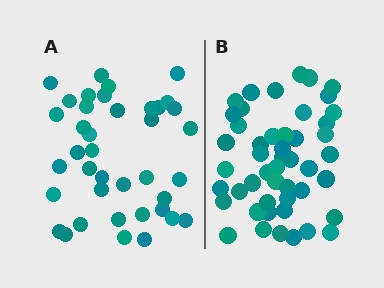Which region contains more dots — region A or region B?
Region B (the right region) has more dots.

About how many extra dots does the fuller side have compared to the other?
Region B has roughly 8 or so more dots than region A.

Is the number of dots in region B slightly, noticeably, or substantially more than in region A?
Region B has only slightly more — the two regions are fairly close. The ratio is roughly 1.2 to 1.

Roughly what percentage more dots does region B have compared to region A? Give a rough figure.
About 25% more.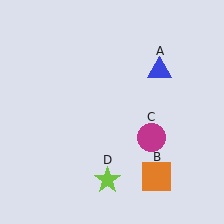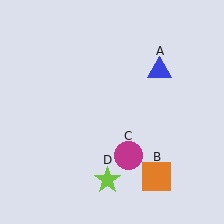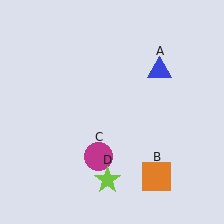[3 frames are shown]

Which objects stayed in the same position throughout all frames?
Blue triangle (object A) and orange square (object B) and lime star (object D) remained stationary.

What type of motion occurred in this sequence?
The magenta circle (object C) rotated clockwise around the center of the scene.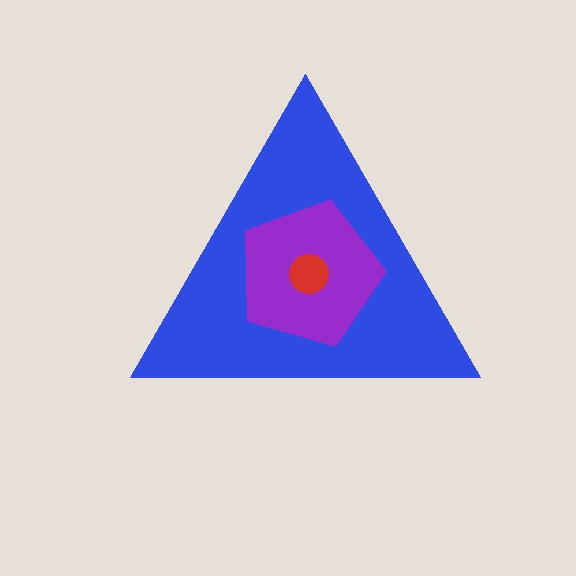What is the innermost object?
The red circle.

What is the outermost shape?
The blue triangle.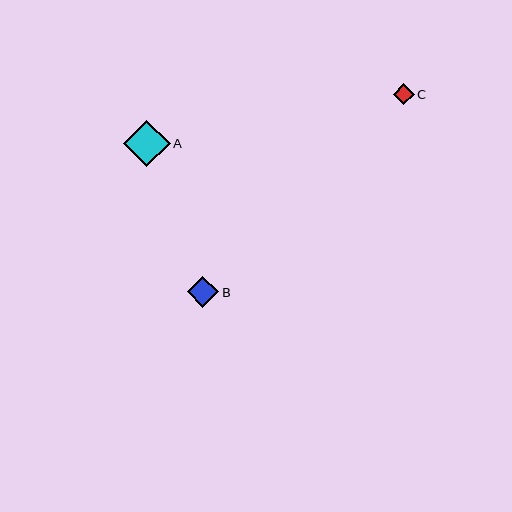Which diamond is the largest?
Diamond A is the largest with a size of approximately 46 pixels.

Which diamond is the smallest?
Diamond C is the smallest with a size of approximately 21 pixels.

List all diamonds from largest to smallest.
From largest to smallest: A, B, C.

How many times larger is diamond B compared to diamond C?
Diamond B is approximately 1.5 times the size of diamond C.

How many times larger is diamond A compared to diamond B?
Diamond A is approximately 1.5 times the size of diamond B.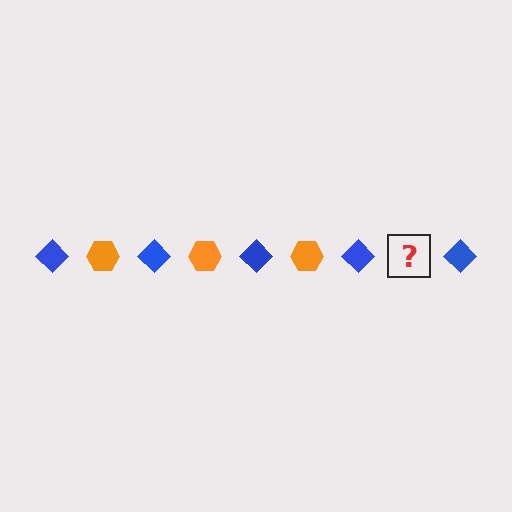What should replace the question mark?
The question mark should be replaced with an orange hexagon.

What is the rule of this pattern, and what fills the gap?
The rule is that the pattern alternates between blue diamond and orange hexagon. The gap should be filled with an orange hexagon.